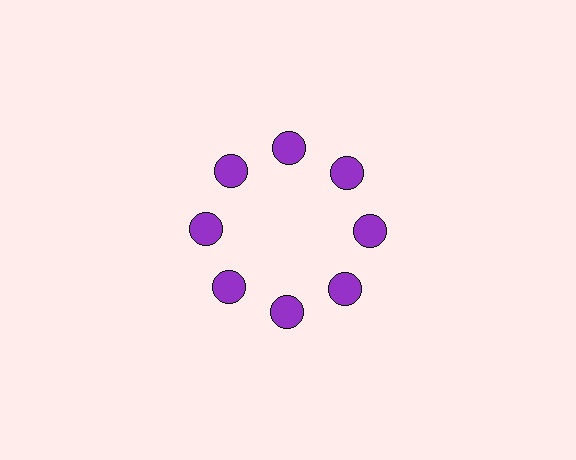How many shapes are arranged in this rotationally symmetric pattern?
There are 8 shapes, arranged in 8 groups of 1.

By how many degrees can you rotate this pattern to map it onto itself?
The pattern maps onto itself every 45 degrees of rotation.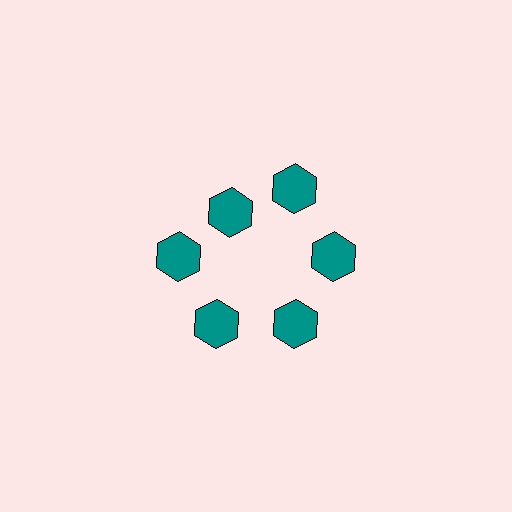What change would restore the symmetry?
The symmetry would be restored by moving it outward, back onto the ring so that all 6 hexagons sit at equal angles and equal distance from the center.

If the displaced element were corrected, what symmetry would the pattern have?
It would have 6-fold rotational symmetry — the pattern would map onto itself every 60 degrees.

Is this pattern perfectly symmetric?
No. The 6 teal hexagons are arranged in a ring, but one element near the 11 o'clock position is pulled inward toward the center, breaking the 6-fold rotational symmetry.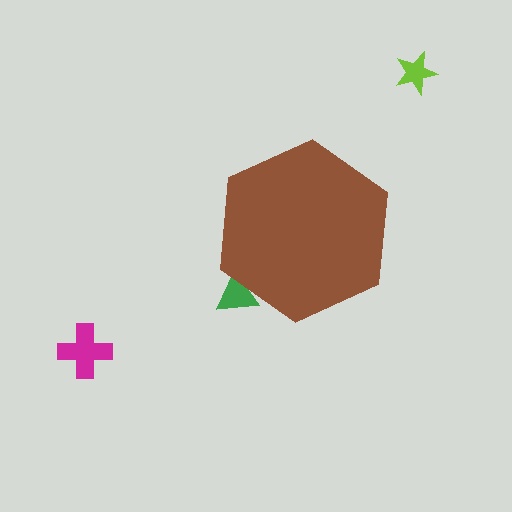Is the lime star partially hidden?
No, the lime star is fully visible.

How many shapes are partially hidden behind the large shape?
1 shape is partially hidden.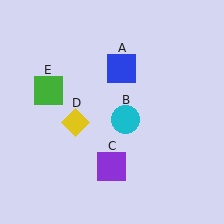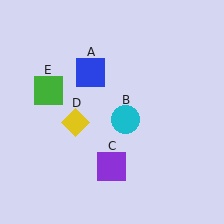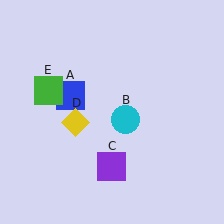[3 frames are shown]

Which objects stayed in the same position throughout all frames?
Cyan circle (object B) and purple square (object C) and yellow diamond (object D) and green square (object E) remained stationary.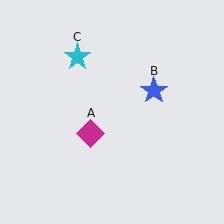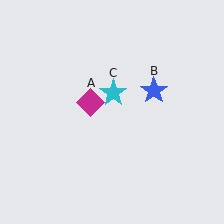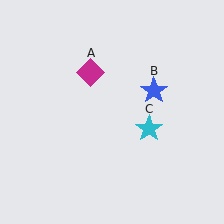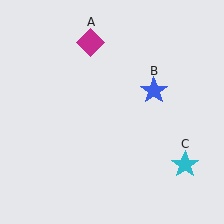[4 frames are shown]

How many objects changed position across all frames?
2 objects changed position: magenta diamond (object A), cyan star (object C).